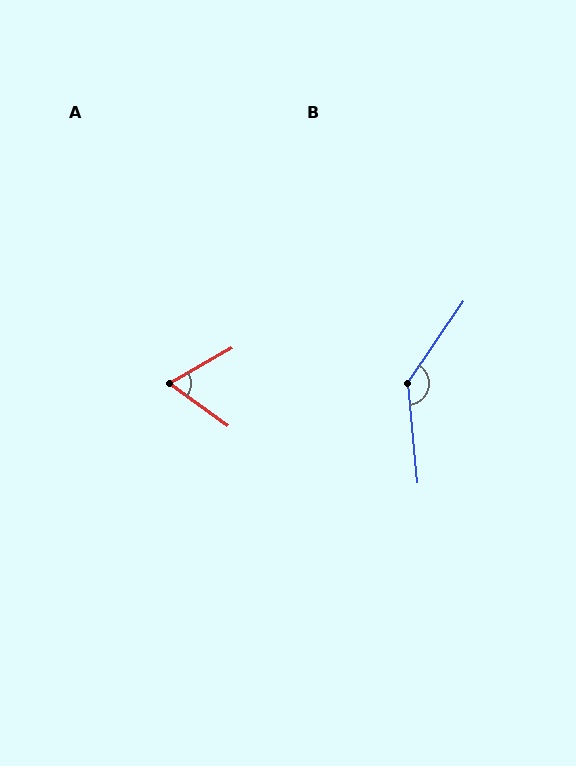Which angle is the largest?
B, at approximately 140 degrees.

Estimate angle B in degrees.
Approximately 140 degrees.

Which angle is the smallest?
A, at approximately 66 degrees.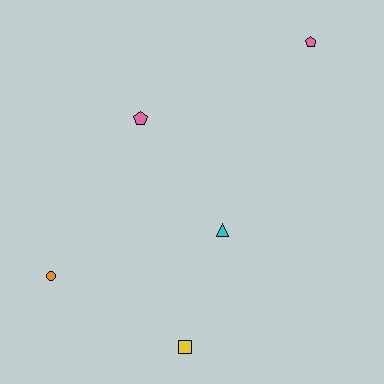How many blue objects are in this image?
There are no blue objects.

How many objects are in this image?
There are 5 objects.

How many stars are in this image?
There are no stars.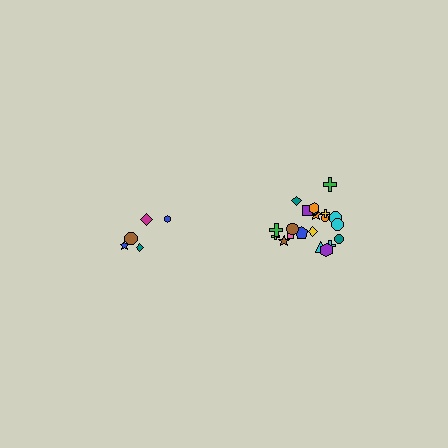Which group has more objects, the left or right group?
The right group.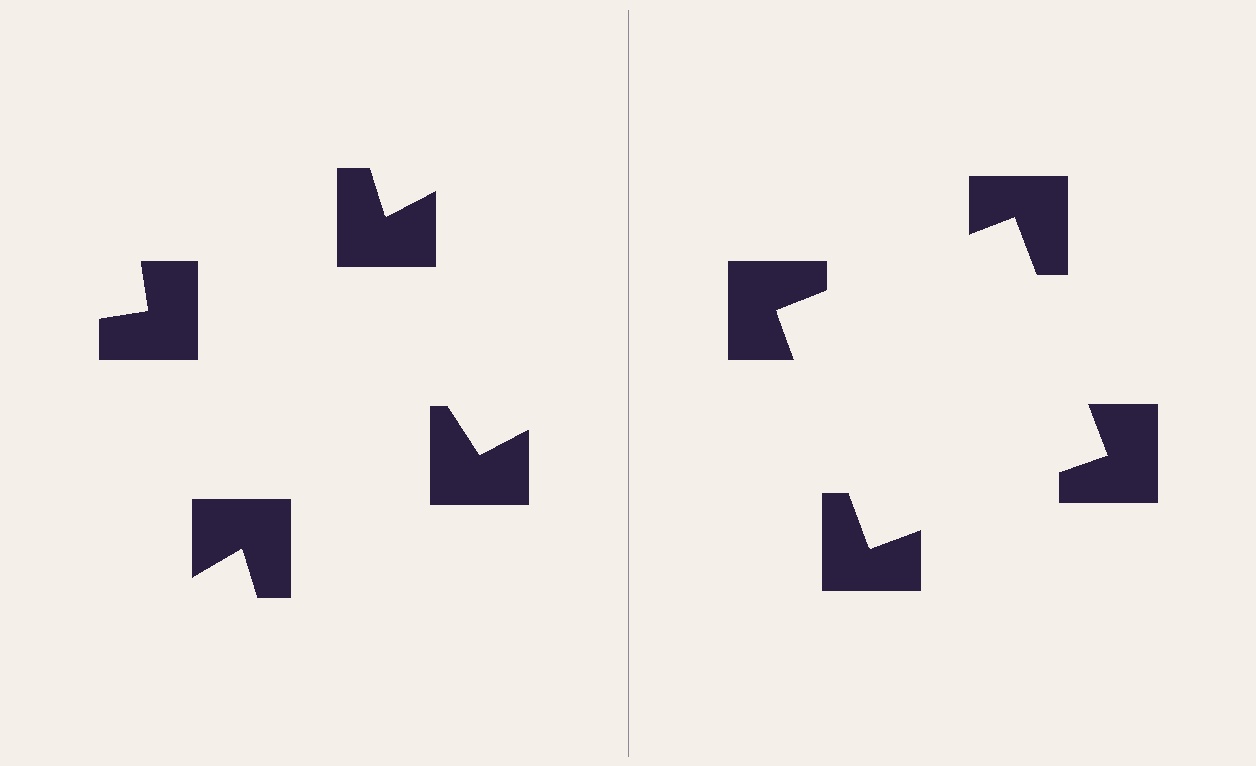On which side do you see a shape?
An illusory square appears on the right side. On the left side the wedge cuts are rotated, so no coherent shape forms.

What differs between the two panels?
The notched squares are positioned identically on both sides; only the wedge orientations differ. On the right they align to a square; on the left they are misaligned.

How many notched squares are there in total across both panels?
8 — 4 on each side.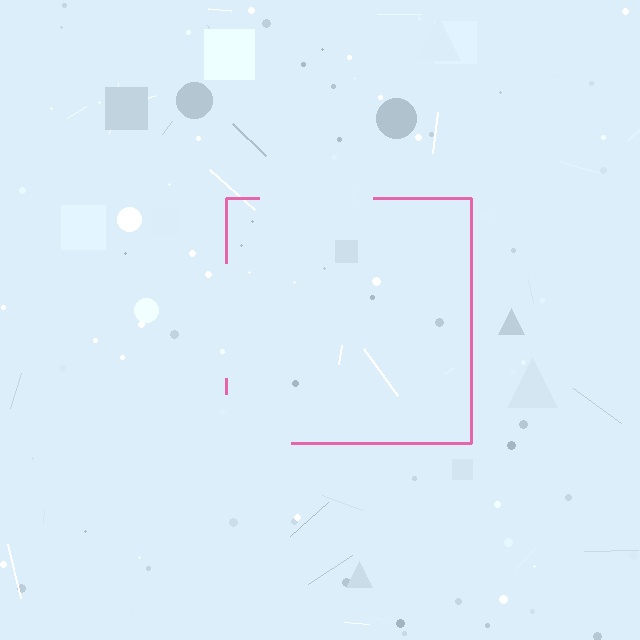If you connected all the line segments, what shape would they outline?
They would outline a square.